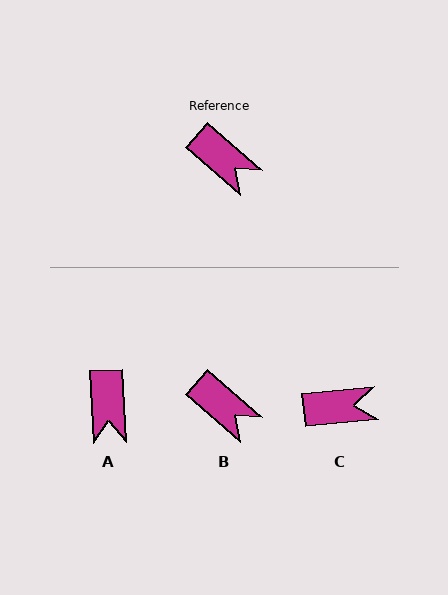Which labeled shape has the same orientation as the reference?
B.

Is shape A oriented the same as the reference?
No, it is off by about 47 degrees.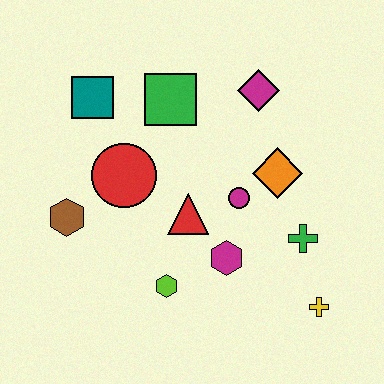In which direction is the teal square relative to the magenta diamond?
The teal square is to the left of the magenta diamond.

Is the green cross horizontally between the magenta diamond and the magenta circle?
No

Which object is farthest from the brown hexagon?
The yellow cross is farthest from the brown hexagon.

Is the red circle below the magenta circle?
No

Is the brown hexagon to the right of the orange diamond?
No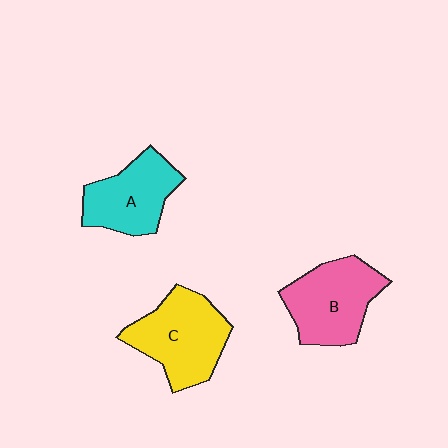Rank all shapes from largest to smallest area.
From largest to smallest: C (yellow), B (pink), A (cyan).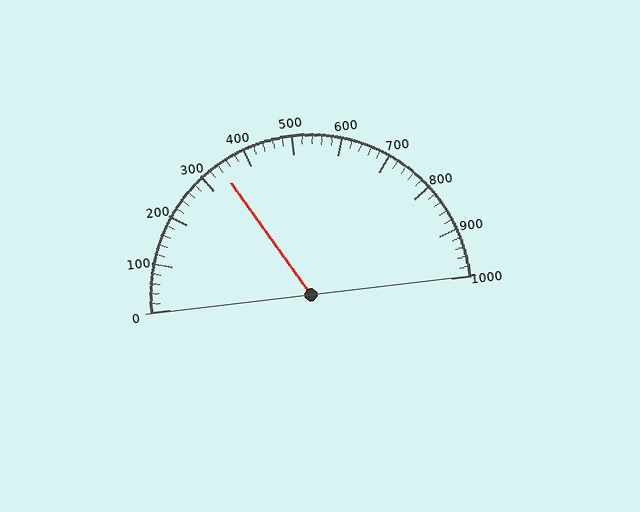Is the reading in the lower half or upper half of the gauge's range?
The reading is in the lower half of the range (0 to 1000).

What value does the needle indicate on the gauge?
The needle indicates approximately 340.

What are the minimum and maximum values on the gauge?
The gauge ranges from 0 to 1000.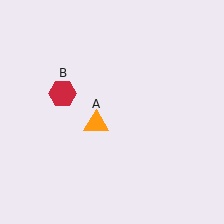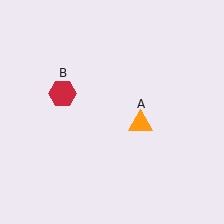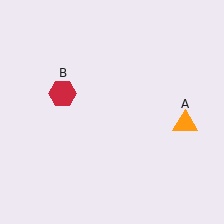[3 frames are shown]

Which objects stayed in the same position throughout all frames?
Red hexagon (object B) remained stationary.